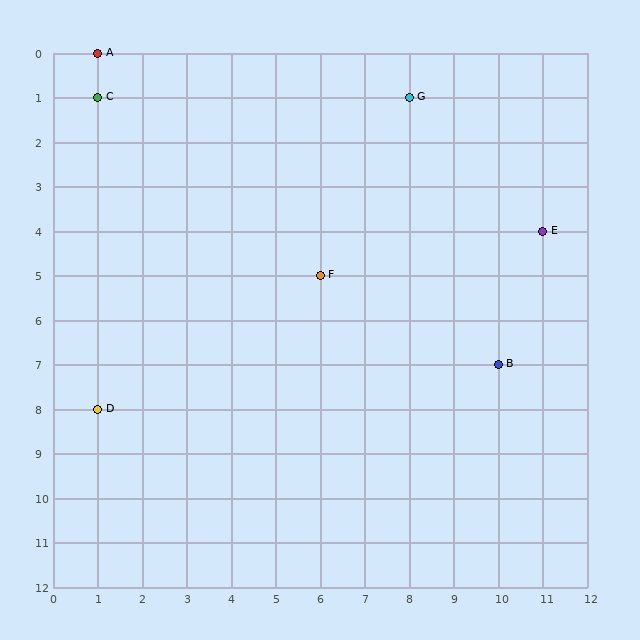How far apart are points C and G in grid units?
Points C and G are 7 columns apart.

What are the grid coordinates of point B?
Point B is at grid coordinates (10, 7).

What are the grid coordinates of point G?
Point G is at grid coordinates (8, 1).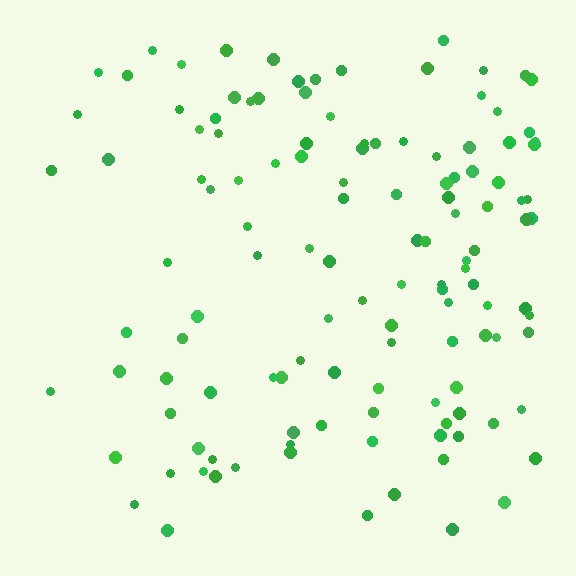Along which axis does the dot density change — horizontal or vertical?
Horizontal.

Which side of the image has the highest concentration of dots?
The right.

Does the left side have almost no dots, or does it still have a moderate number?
Still a moderate number, just noticeably fewer than the right.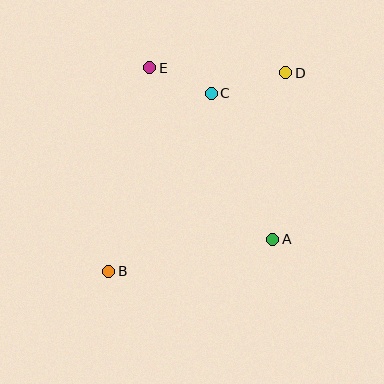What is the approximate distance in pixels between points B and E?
The distance between B and E is approximately 208 pixels.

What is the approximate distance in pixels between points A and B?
The distance between A and B is approximately 167 pixels.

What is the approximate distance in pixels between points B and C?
The distance between B and C is approximately 205 pixels.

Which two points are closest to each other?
Points C and E are closest to each other.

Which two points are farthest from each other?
Points B and D are farthest from each other.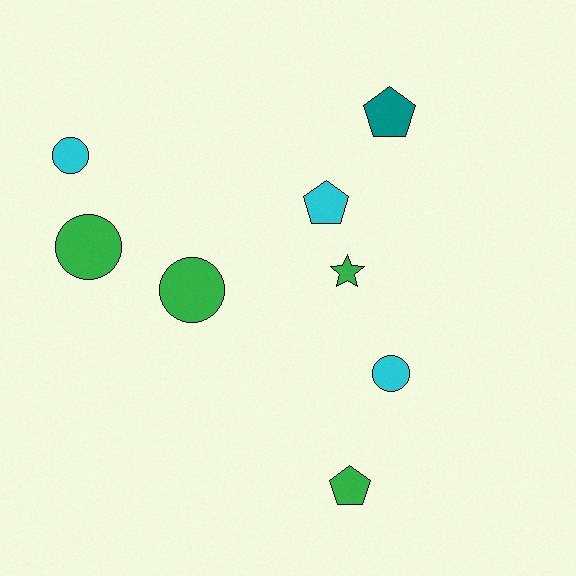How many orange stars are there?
There are no orange stars.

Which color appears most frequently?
Green, with 4 objects.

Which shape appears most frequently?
Circle, with 4 objects.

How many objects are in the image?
There are 8 objects.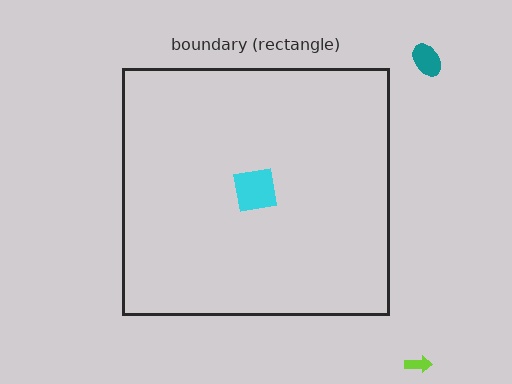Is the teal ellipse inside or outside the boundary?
Outside.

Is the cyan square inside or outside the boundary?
Inside.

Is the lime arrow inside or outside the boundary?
Outside.